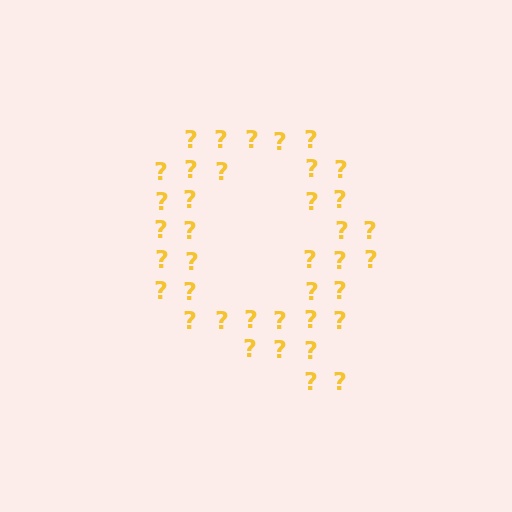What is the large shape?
The large shape is the letter Q.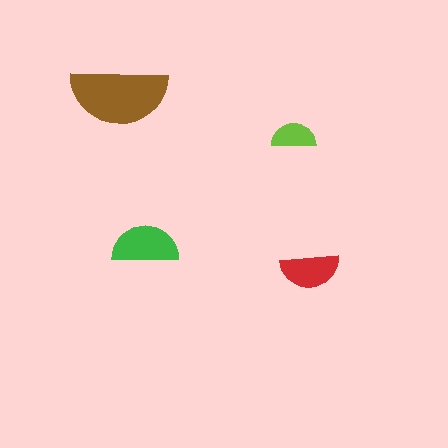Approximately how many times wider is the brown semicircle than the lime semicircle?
About 2 times wider.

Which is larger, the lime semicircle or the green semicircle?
The green one.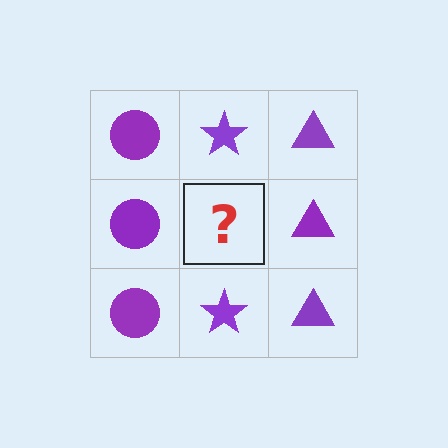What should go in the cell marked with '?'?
The missing cell should contain a purple star.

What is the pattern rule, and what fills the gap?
The rule is that each column has a consistent shape. The gap should be filled with a purple star.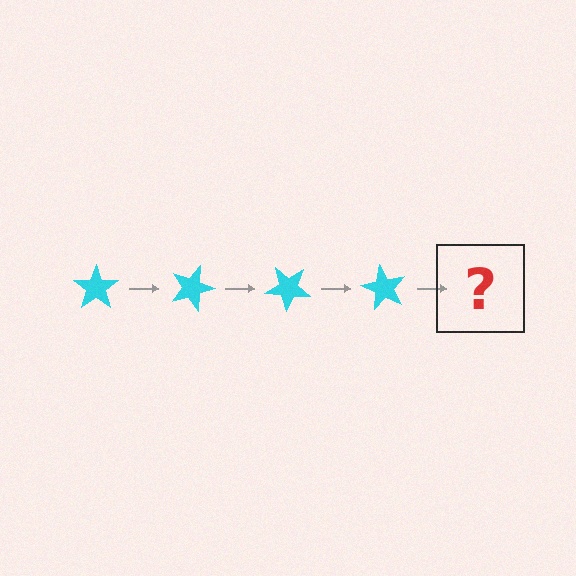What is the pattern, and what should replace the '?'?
The pattern is that the star rotates 20 degrees each step. The '?' should be a cyan star rotated 80 degrees.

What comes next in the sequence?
The next element should be a cyan star rotated 80 degrees.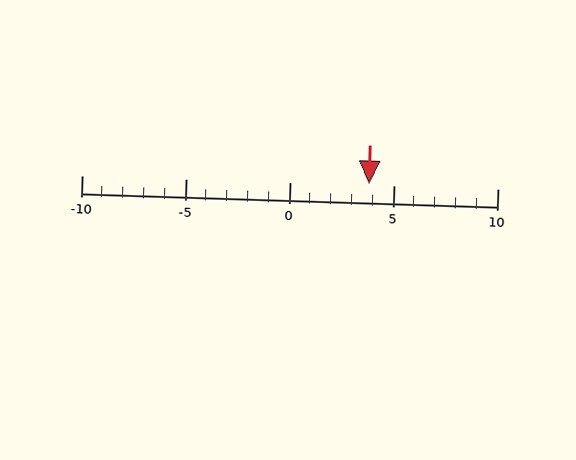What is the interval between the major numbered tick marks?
The major tick marks are spaced 5 units apart.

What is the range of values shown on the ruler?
The ruler shows values from -10 to 10.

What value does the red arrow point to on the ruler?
The red arrow points to approximately 4.